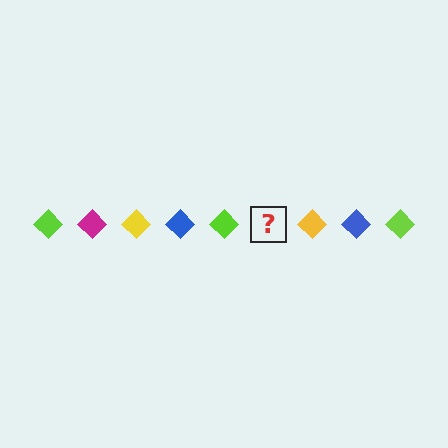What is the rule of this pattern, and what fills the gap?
The rule is that the pattern cycles through lime, magenta, yellow, blue diamonds. The gap should be filled with a magenta diamond.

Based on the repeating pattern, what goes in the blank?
The blank should be a magenta diamond.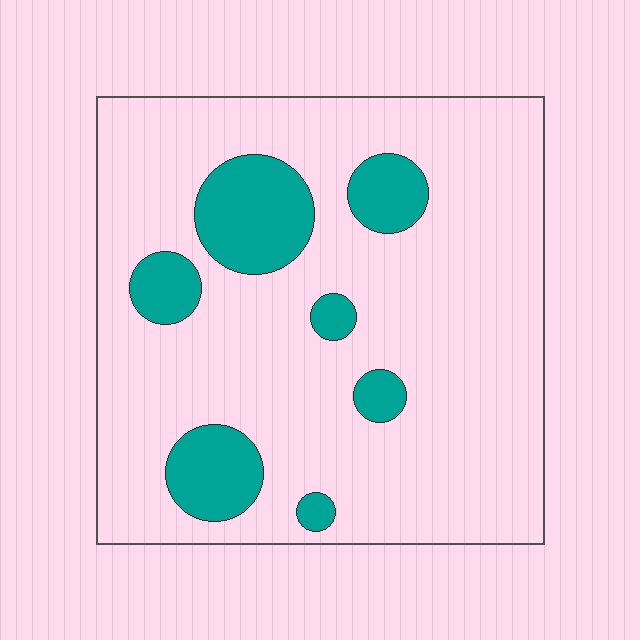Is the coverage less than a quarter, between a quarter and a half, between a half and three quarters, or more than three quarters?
Less than a quarter.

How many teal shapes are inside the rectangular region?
7.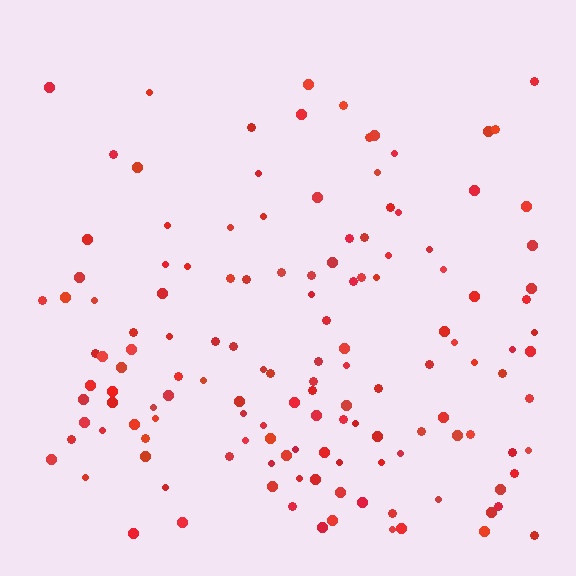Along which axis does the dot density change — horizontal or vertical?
Vertical.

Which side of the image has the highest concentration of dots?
The bottom.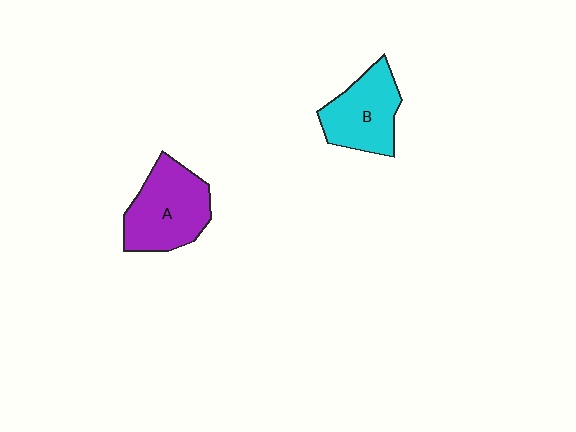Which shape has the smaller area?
Shape B (cyan).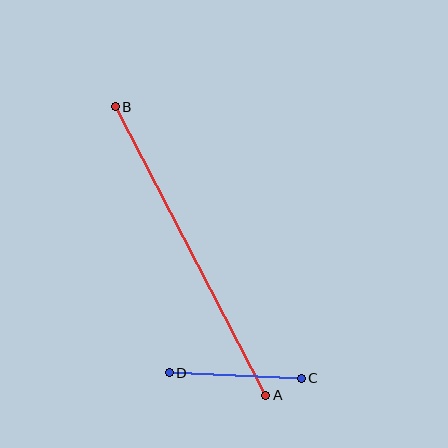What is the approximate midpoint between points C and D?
The midpoint is at approximately (235, 376) pixels.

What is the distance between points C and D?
The distance is approximately 132 pixels.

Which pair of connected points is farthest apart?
Points A and B are farthest apart.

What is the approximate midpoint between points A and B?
The midpoint is at approximately (191, 251) pixels.